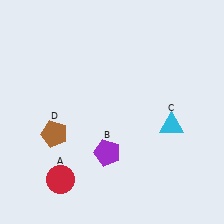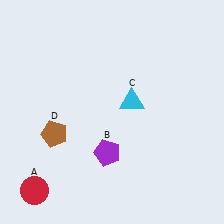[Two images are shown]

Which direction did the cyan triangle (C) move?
The cyan triangle (C) moved left.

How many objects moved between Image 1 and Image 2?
2 objects moved between the two images.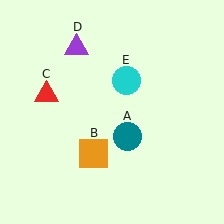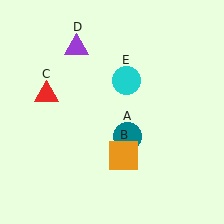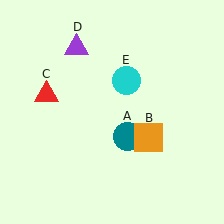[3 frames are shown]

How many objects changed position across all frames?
1 object changed position: orange square (object B).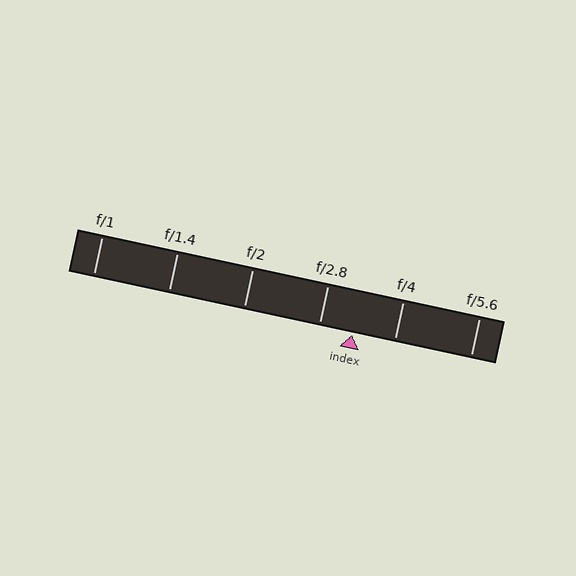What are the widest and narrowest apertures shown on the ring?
The widest aperture shown is f/1 and the narrowest is f/5.6.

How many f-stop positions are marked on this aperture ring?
There are 6 f-stop positions marked.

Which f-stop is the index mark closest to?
The index mark is closest to f/2.8.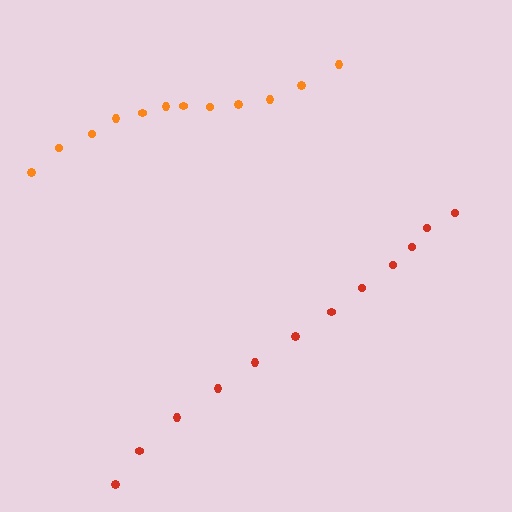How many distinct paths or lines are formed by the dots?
There are 2 distinct paths.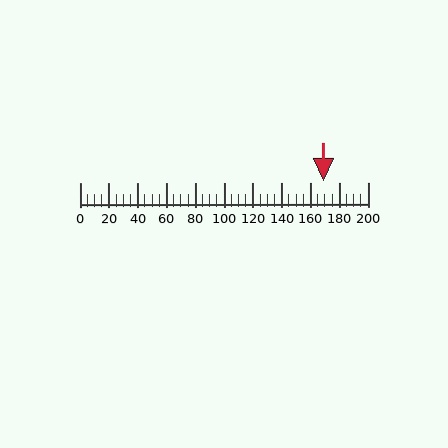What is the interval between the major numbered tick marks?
The major tick marks are spaced 20 units apart.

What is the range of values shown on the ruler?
The ruler shows values from 0 to 200.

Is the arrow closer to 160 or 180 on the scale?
The arrow is closer to 160.